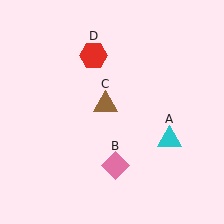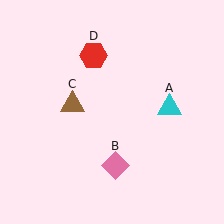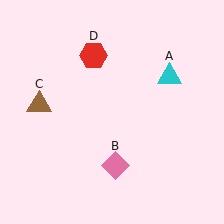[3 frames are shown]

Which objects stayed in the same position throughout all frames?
Pink diamond (object B) and red hexagon (object D) remained stationary.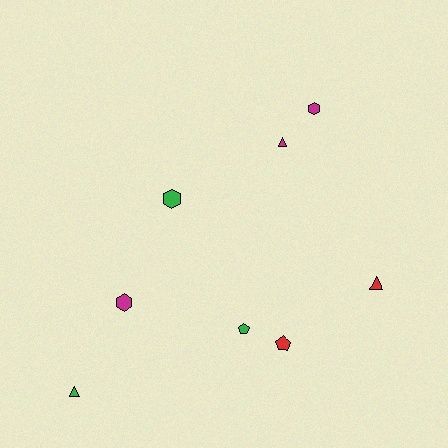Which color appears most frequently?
Magenta, with 3 objects.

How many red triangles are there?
There is 1 red triangle.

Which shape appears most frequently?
Hexagon, with 3 objects.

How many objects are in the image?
There are 8 objects.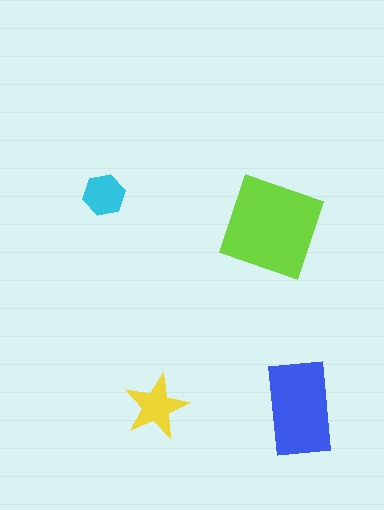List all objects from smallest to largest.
The cyan hexagon, the yellow star, the blue rectangle, the lime square.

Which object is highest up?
The cyan hexagon is topmost.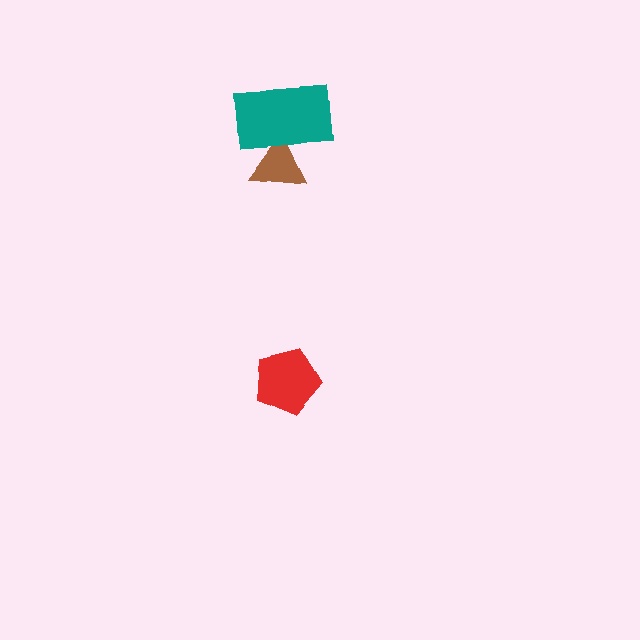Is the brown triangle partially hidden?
Yes, it is partially covered by another shape.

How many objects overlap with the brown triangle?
1 object overlaps with the brown triangle.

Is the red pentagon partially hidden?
No, no other shape covers it.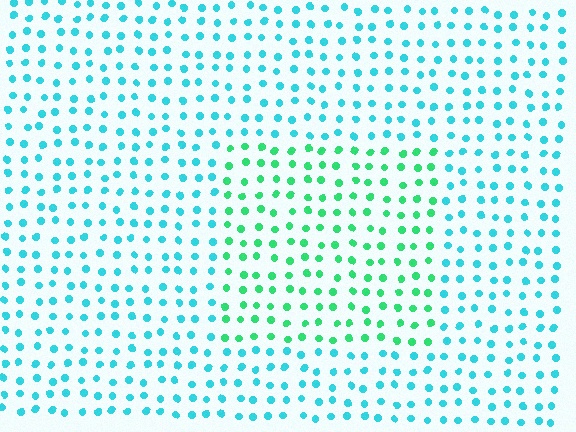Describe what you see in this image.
The image is filled with small cyan elements in a uniform arrangement. A rectangle-shaped region is visible where the elements are tinted to a slightly different hue, forming a subtle color boundary.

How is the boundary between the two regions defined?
The boundary is defined purely by a slight shift in hue (about 41 degrees). Spacing, size, and orientation are identical on both sides.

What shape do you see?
I see a rectangle.